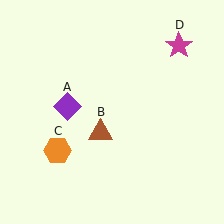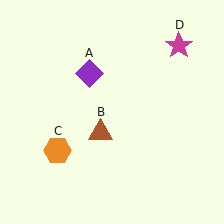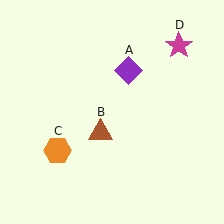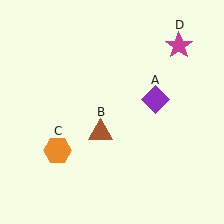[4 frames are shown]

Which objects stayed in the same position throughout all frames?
Brown triangle (object B) and orange hexagon (object C) and magenta star (object D) remained stationary.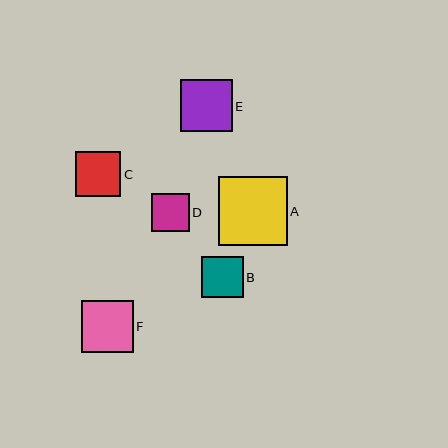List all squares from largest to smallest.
From largest to smallest: A, F, E, C, B, D.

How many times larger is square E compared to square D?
Square E is approximately 1.4 times the size of square D.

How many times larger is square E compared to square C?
Square E is approximately 1.2 times the size of square C.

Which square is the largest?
Square A is the largest with a size of approximately 69 pixels.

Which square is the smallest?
Square D is the smallest with a size of approximately 38 pixels.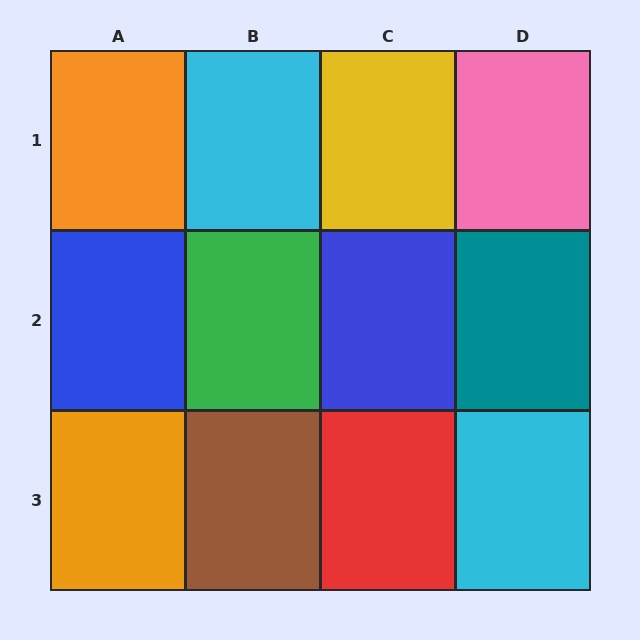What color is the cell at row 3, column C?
Red.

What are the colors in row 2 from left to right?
Blue, green, blue, teal.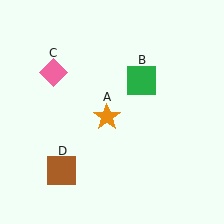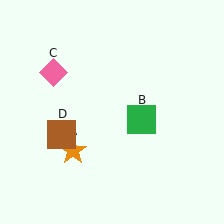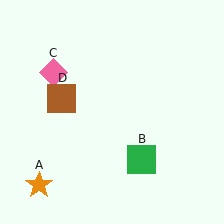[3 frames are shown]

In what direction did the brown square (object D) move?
The brown square (object D) moved up.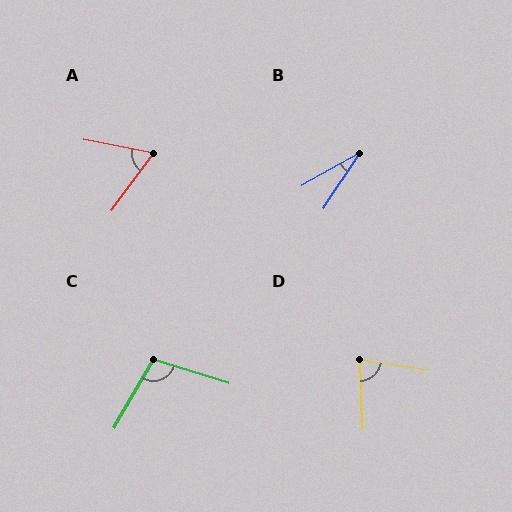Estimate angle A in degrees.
Approximately 65 degrees.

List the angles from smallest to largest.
B (27°), A (65°), D (79°), C (103°).